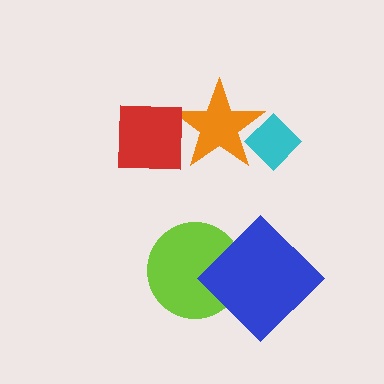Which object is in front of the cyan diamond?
The orange star is in front of the cyan diamond.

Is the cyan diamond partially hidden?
Yes, it is partially covered by another shape.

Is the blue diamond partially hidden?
No, no other shape covers it.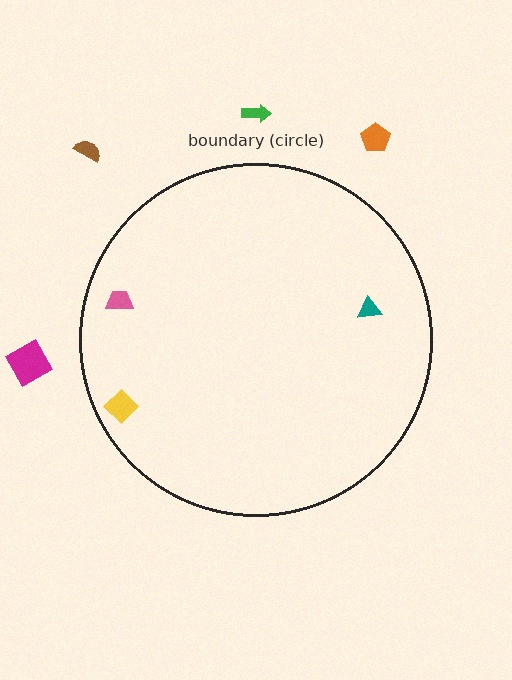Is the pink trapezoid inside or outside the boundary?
Inside.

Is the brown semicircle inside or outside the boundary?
Outside.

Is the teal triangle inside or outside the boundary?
Inside.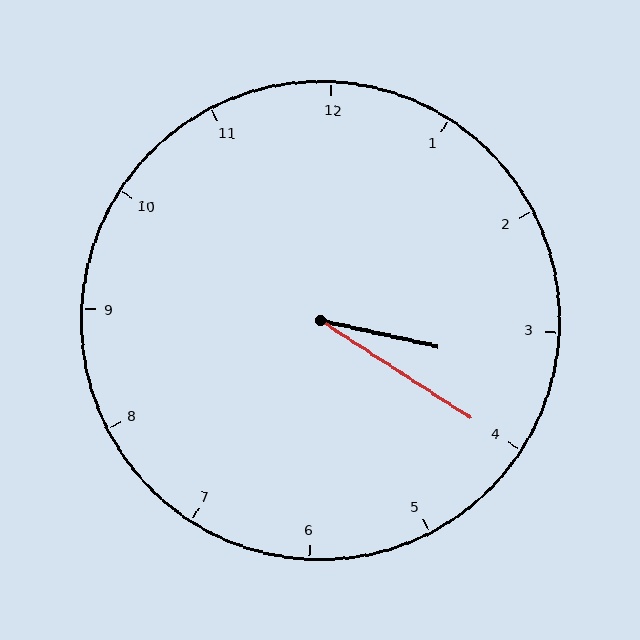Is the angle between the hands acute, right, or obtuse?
It is acute.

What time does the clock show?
3:20.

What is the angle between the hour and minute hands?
Approximately 20 degrees.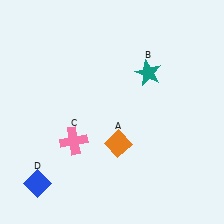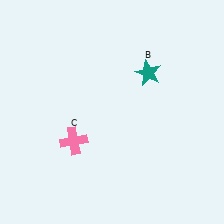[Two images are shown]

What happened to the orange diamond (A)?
The orange diamond (A) was removed in Image 2. It was in the bottom-right area of Image 1.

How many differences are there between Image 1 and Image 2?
There are 2 differences between the two images.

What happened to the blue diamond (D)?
The blue diamond (D) was removed in Image 2. It was in the bottom-left area of Image 1.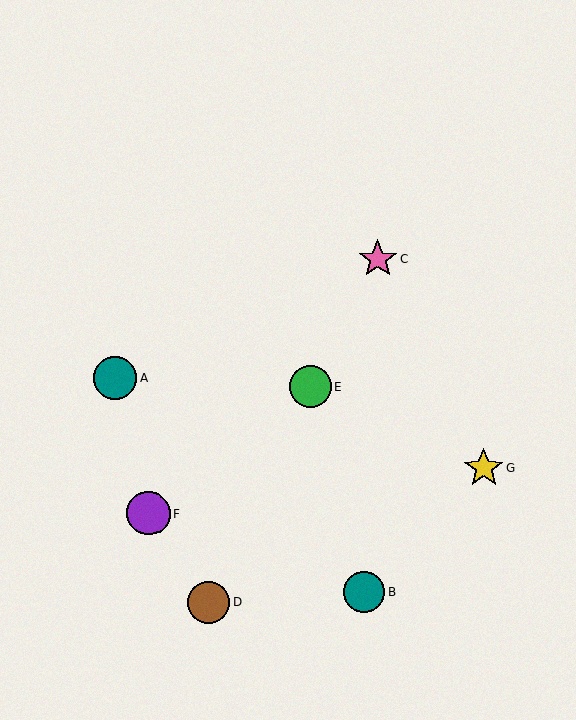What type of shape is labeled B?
Shape B is a teal circle.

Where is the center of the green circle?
The center of the green circle is at (310, 387).